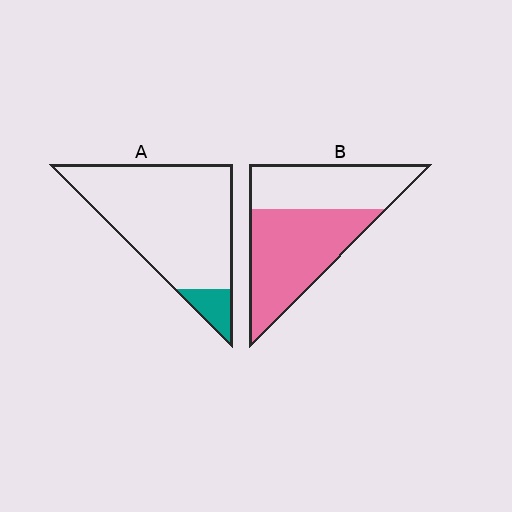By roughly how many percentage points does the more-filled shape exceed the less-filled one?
By roughly 45 percentage points (B over A).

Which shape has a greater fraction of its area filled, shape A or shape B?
Shape B.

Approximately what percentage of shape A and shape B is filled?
A is approximately 10% and B is approximately 55%.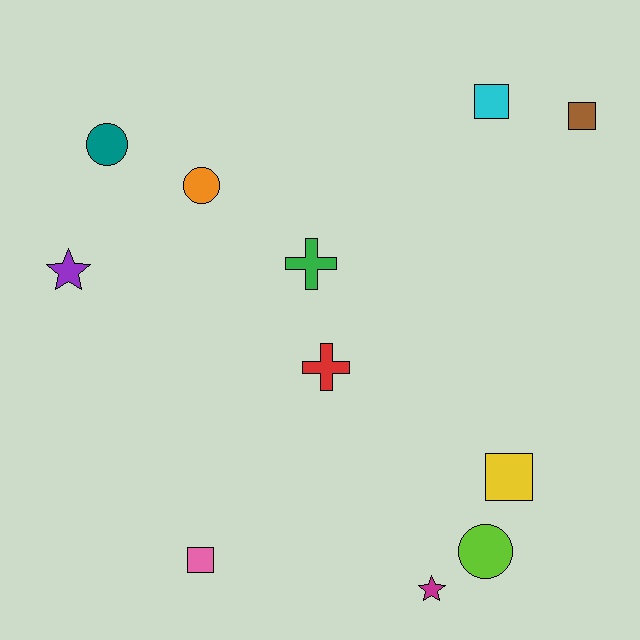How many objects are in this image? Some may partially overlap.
There are 11 objects.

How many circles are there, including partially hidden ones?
There are 3 circles.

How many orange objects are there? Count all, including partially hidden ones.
There is 1 orange object.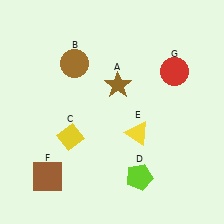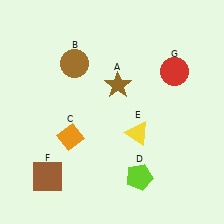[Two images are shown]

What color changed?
The diamond (C) changed from yellow in Image 1 to orange in Image 2.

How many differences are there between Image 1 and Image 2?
There is 1 difference between the two images.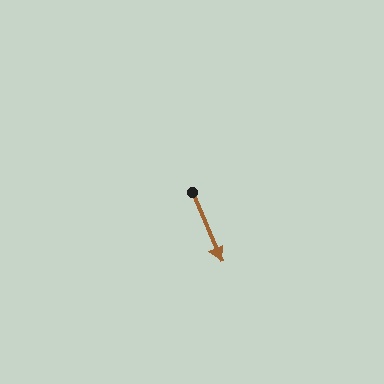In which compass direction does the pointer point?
Southeast.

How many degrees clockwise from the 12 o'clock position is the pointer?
Approximately 157 degrees.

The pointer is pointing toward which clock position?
Roughly 5 o'clock.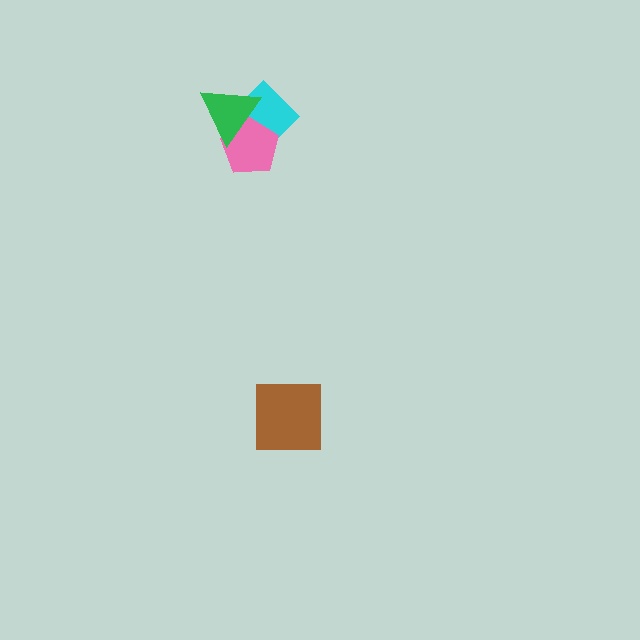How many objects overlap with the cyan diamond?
2 objects overlap with the cyan diamond.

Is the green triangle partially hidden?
No, no other shape covers it.